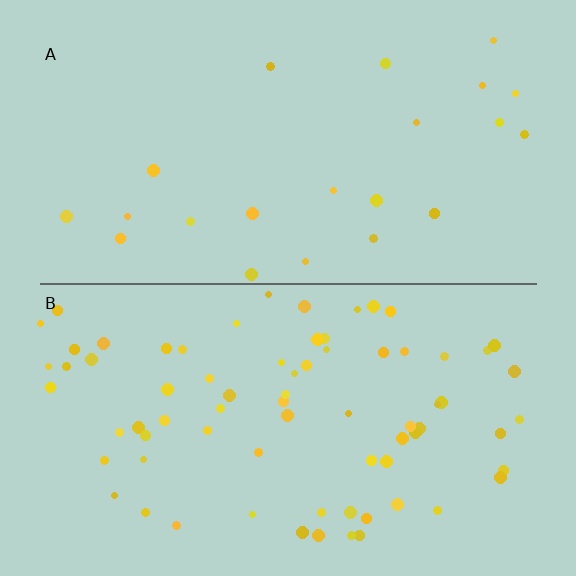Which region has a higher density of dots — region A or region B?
B (the bottom).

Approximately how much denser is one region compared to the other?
Approximately 3.3× — region B over region A.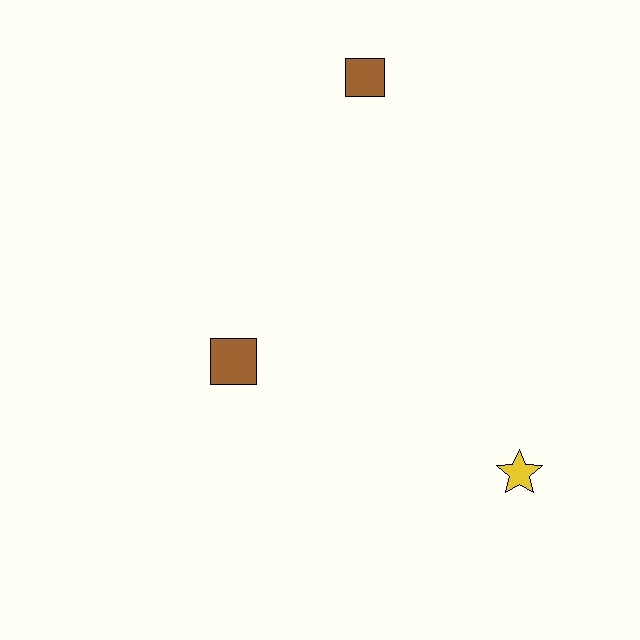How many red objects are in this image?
There are no red objects.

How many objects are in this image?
There are 3 objects.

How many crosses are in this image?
There are no crosses.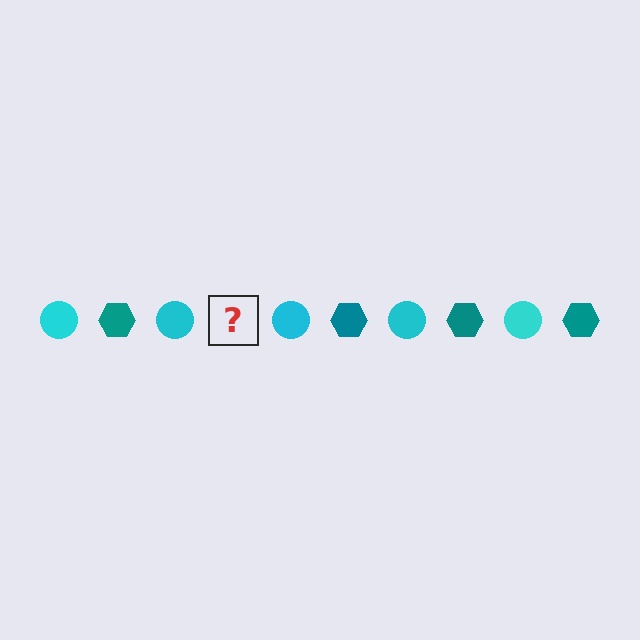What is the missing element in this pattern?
The missing element is a teal hexagon.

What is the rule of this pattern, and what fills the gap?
The rule is that the pattern alternates between cyan circle and teal hexagon. The gap should be filled with a teal hexagon.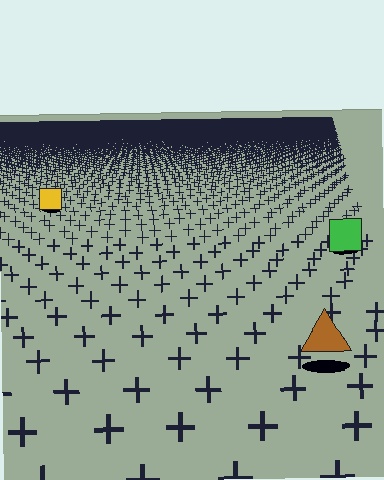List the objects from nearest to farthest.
From nearest to farthest: the brown triangle, the green square, the yellow square.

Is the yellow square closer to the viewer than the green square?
No. The green square is closer — you can tell from the texture gradient: the ground texture is coarser near it.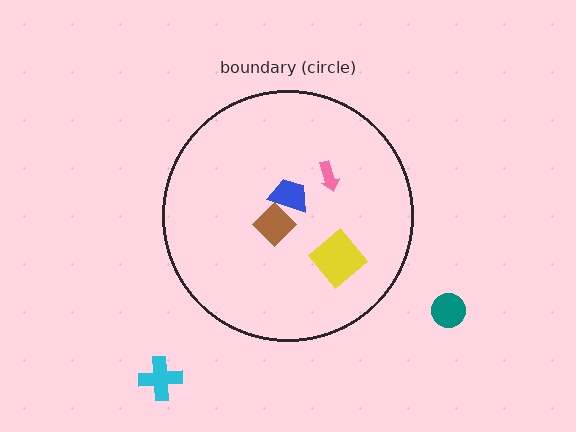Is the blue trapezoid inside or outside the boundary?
Inside.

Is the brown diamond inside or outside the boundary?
Inside.